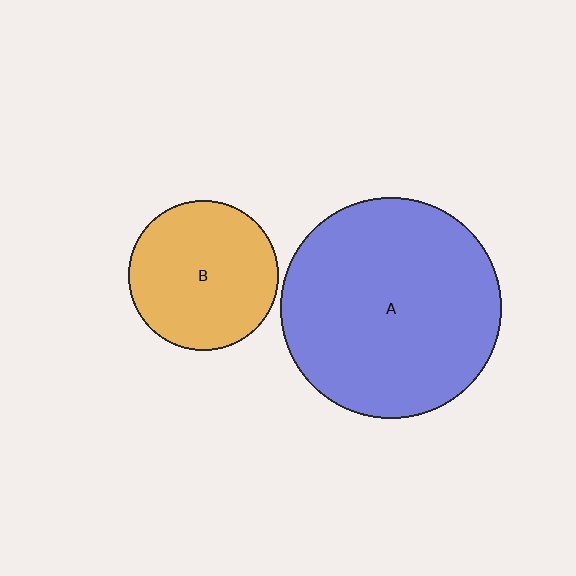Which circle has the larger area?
Circle A (blue).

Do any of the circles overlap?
No, none of the circles overlap.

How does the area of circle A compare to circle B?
Approximately 2.2 times.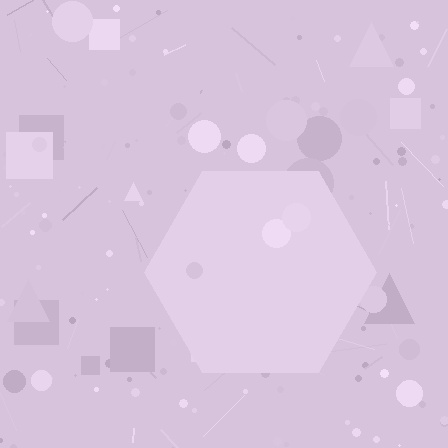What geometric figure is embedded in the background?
A hexagon is embedded in the background.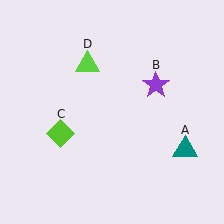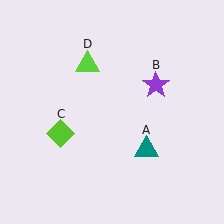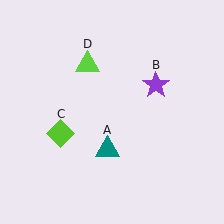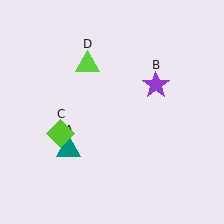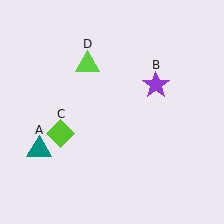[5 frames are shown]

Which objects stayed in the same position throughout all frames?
Purple star (object B) and lime diamond (object C) and lime triangle (object D) remained stationary.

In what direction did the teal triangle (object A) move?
The teal triangle (object A) moved left.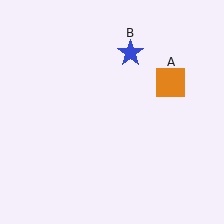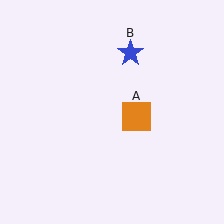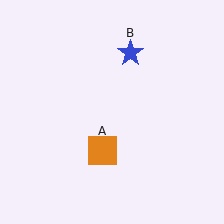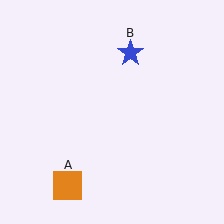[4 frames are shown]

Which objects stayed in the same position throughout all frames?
Blue star (object B) remained stationary.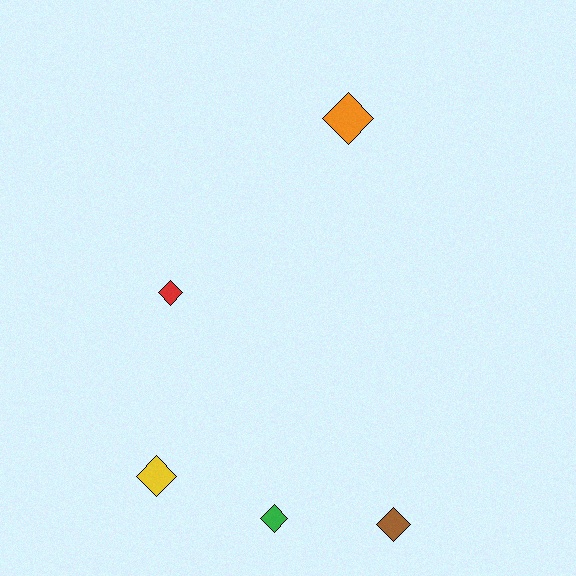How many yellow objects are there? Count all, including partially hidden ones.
There is 1 yellow object.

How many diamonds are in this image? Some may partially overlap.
There are 5 diamonds.